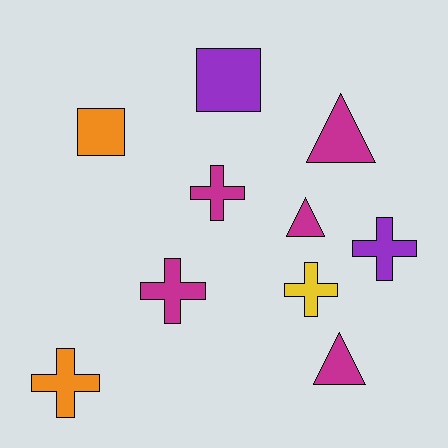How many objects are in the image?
There are 10 objects.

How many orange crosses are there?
There is 1 orange cross.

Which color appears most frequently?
Magenta, with 5 objects.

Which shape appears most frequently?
Cross, with 5 objects.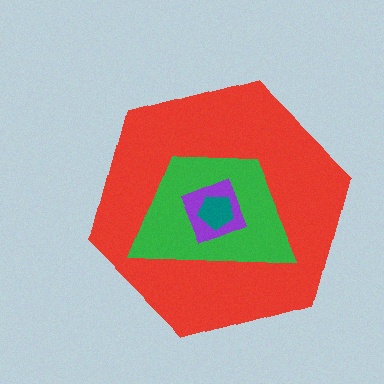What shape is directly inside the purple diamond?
The teal pentagon.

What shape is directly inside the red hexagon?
The green trapezoid.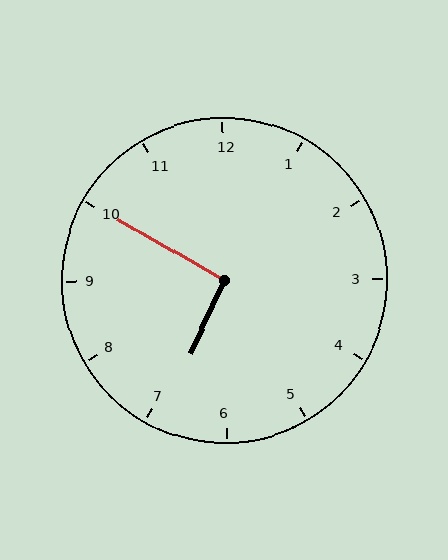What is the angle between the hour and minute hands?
Approximately 95 degrees.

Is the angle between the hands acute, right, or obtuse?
It is right.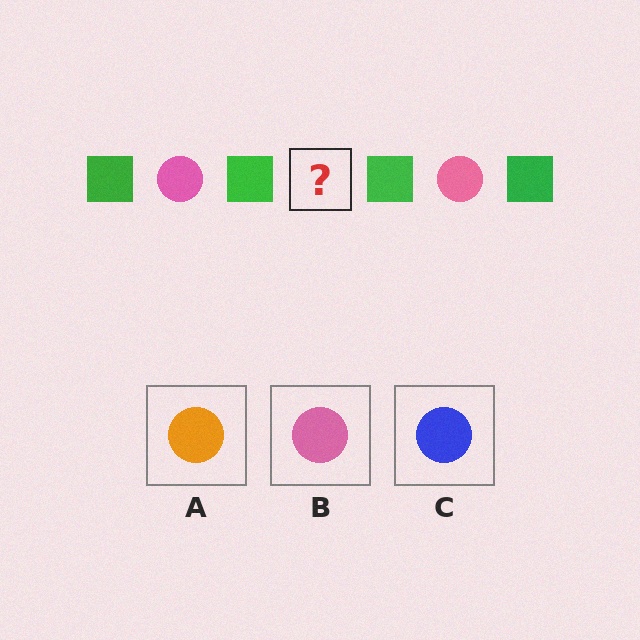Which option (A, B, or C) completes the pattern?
B.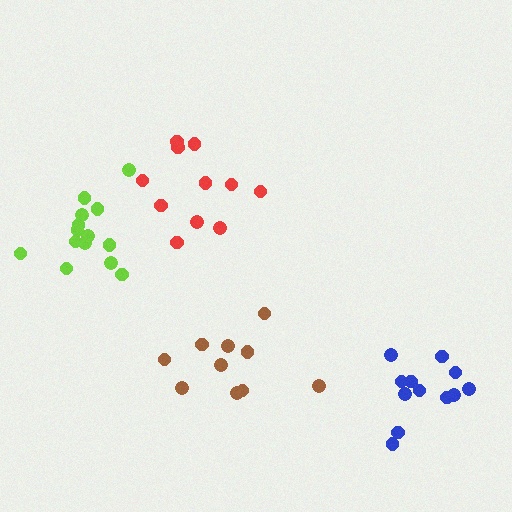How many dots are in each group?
Group 1: 11 dots, Group 2: 10 dots, Group 3: 12 dots, Group 4: 14 dots (47 total).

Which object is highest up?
The red cluster is topmost.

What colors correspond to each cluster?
The clusters are colored: red, brown, blue, lime.